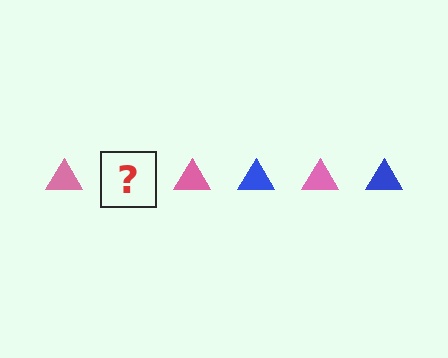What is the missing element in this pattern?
The missing element is a blue triangle.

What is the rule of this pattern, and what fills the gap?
The rule is that the pattern cycles through pink, blue triangles. The gap should be filled with a blue triangle.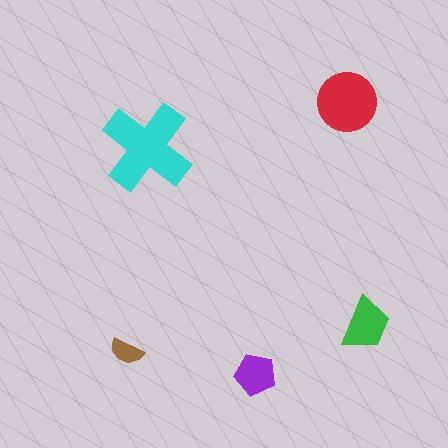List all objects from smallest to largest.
The brown semicircle, the purple pentagon, the green trapezoid, the red circle, the cyan cross.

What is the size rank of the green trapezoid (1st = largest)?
3rd.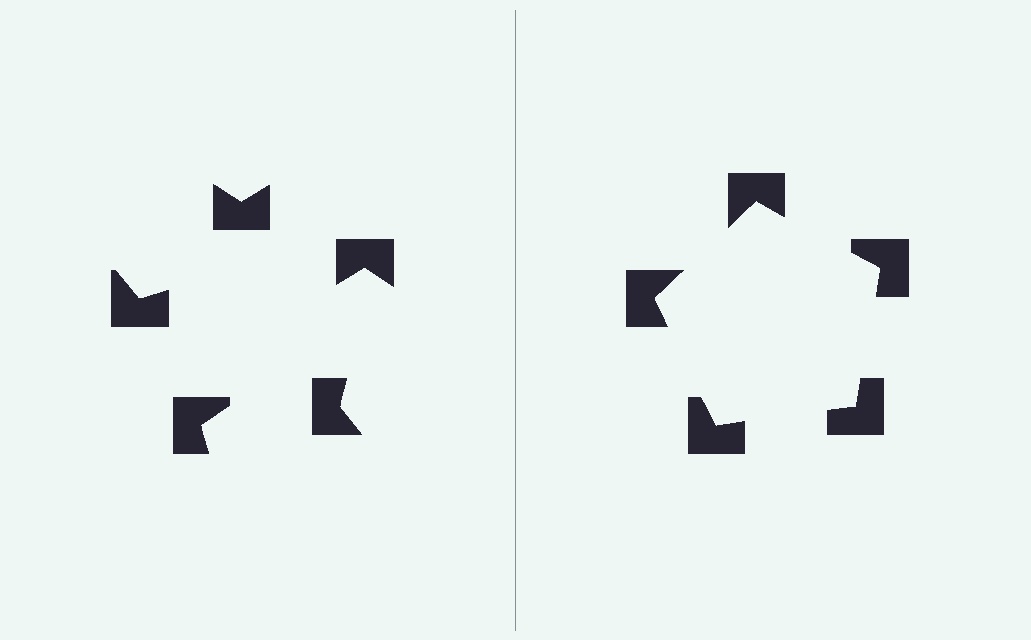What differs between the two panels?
The notched squares are positioned identically on both sides; only the wedge orientations differ. On the right they align to a pentagon; on the left they are misaligned.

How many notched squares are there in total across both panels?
10 — 5 on each side.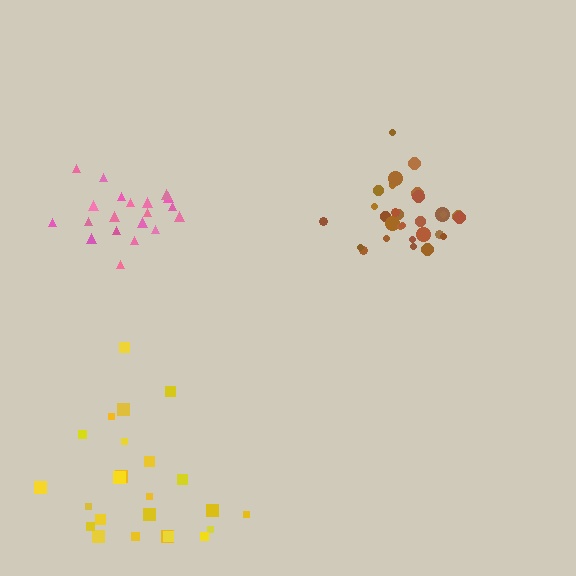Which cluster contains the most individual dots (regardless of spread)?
Brown (30).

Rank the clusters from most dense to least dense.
pink, brown, yellow.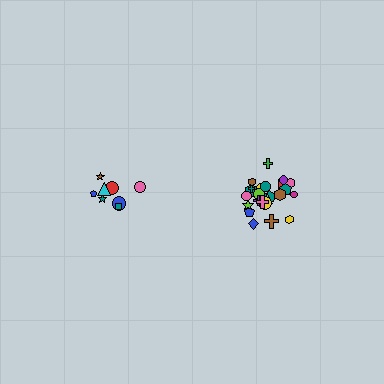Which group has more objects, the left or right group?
The right group.